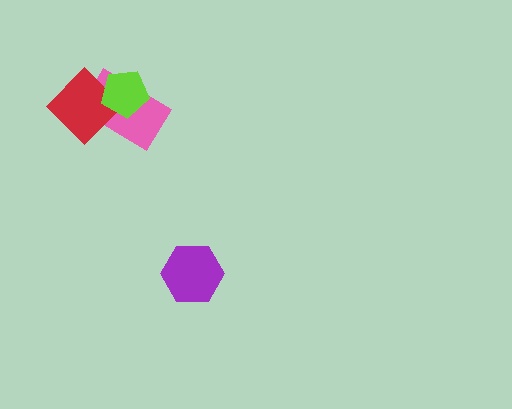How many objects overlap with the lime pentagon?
2 objects overlap with the lime pentagon.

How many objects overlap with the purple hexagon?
0 objects overlap with the purple hexagon.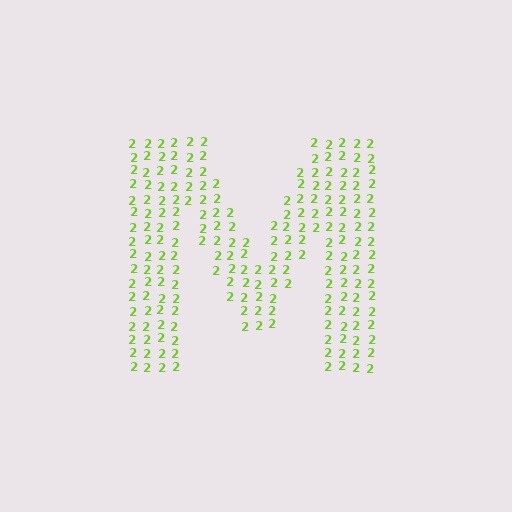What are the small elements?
The small elements are digit 2's.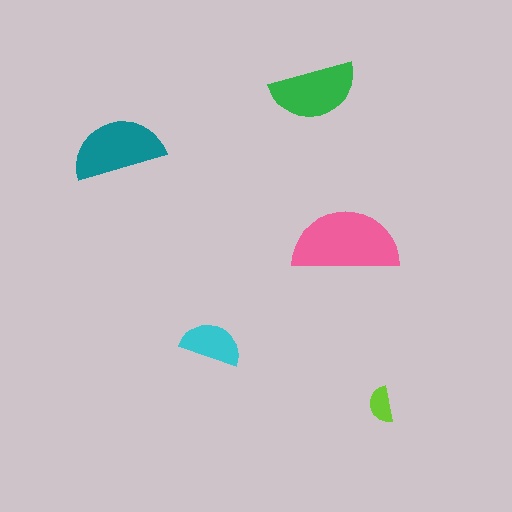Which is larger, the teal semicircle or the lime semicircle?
The teal one.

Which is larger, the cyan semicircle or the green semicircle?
The green one.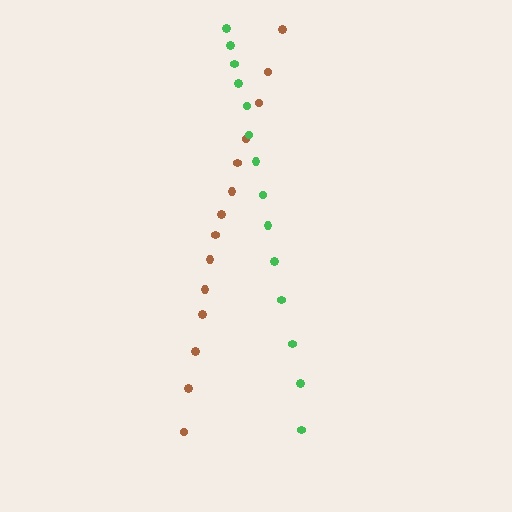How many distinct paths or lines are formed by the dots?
There are 2 distinct paths.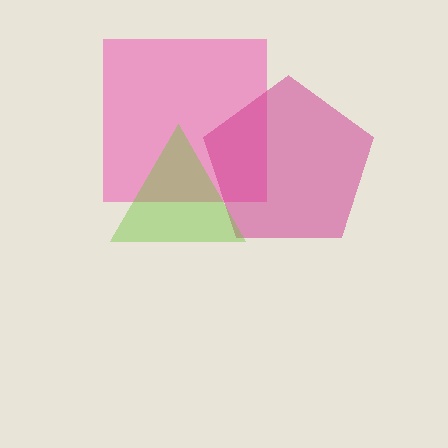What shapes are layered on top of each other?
The layered shapes are: a pink square, a magenta pentagon, a lime triangle.